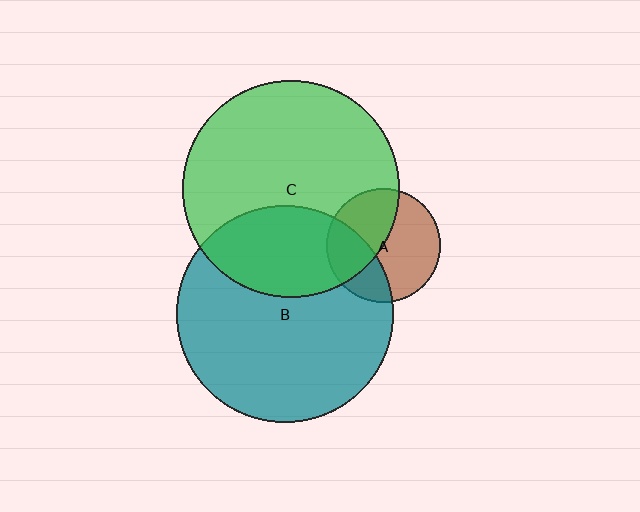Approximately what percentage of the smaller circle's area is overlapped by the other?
Approximately 45%.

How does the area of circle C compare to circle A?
Approximately 3.6 times.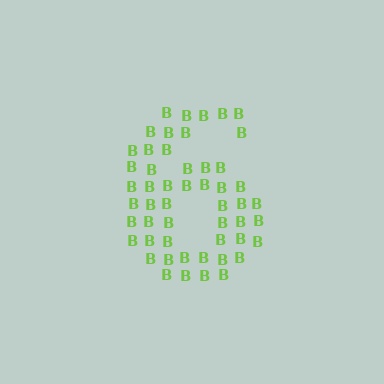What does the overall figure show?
The overall figure shows the digit 6.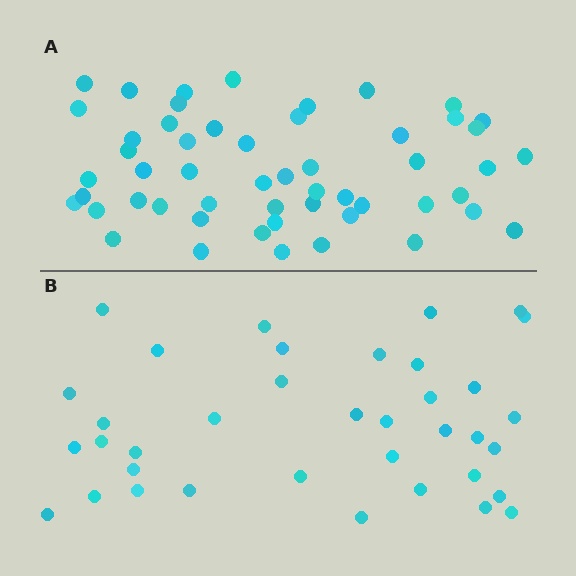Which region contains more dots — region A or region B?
Region A (the top region) has more dots.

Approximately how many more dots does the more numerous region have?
Region A has approximately 15 more dots than region B.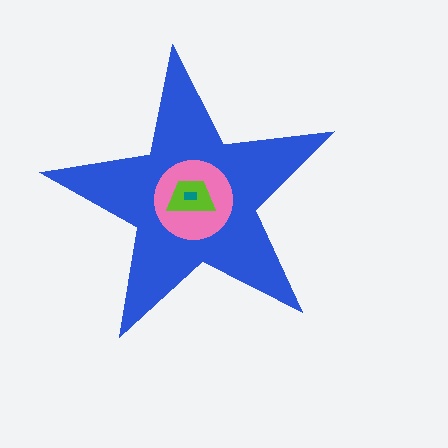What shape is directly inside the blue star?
The pink circle.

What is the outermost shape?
The blue star.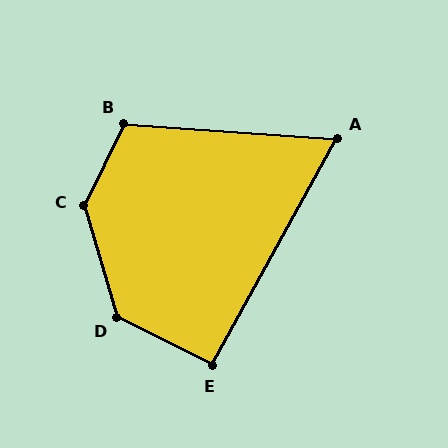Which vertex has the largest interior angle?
C, at approximately 137 degrees.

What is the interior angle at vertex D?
Approximately 134 degrees (obtuse).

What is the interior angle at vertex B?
Approximately 112 degrees (obtuse).